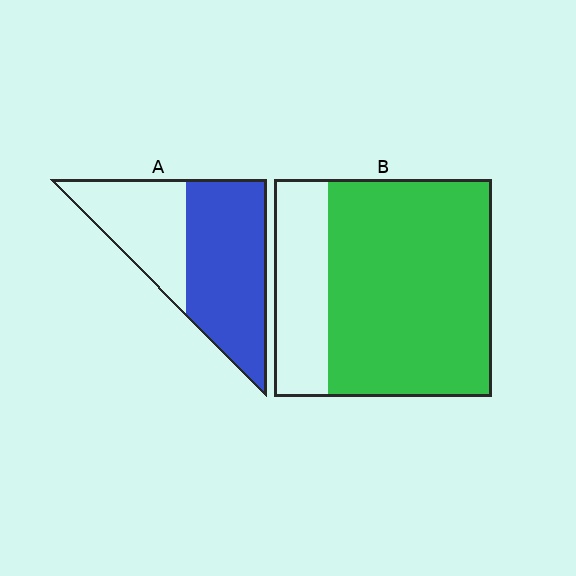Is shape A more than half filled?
Yes.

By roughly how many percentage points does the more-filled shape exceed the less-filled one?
By roughly 15 percentage points (B over A).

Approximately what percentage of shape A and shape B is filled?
A is approximately 60% and B is approximately 75%.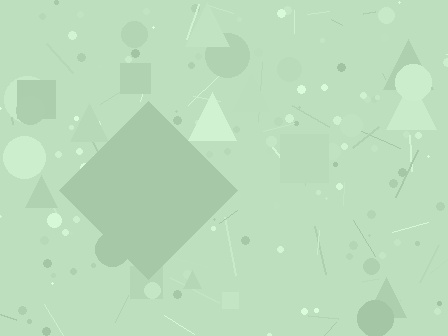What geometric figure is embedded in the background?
A diamond is embedded in the background.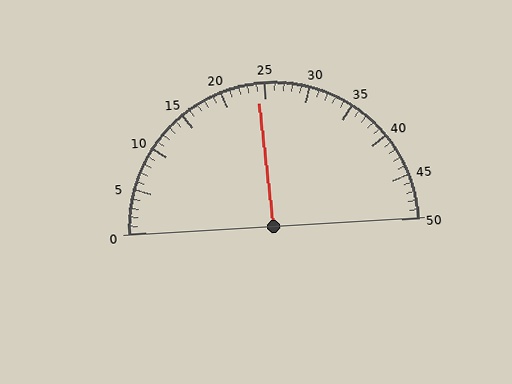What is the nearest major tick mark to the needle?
The nearest major tick mark is 25.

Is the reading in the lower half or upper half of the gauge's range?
The reading is in the lower half of the range (0 to 50).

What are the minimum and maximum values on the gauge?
The gauge ranges from 0 to 50.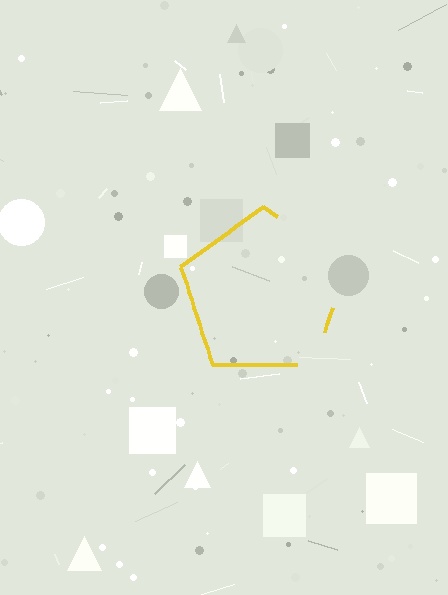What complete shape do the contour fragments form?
The contour fragments form a pentagon.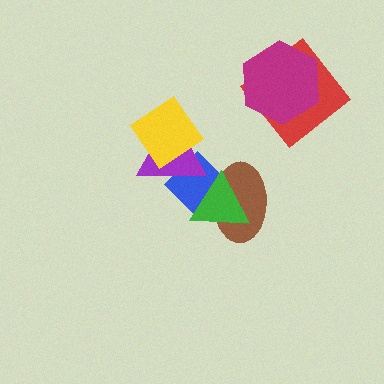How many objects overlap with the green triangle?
2 objects overlap with the green triangle.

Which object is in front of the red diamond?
The magenta hexagon is in front of the red diamond.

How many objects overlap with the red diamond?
1 object overlaps with the red diamond.